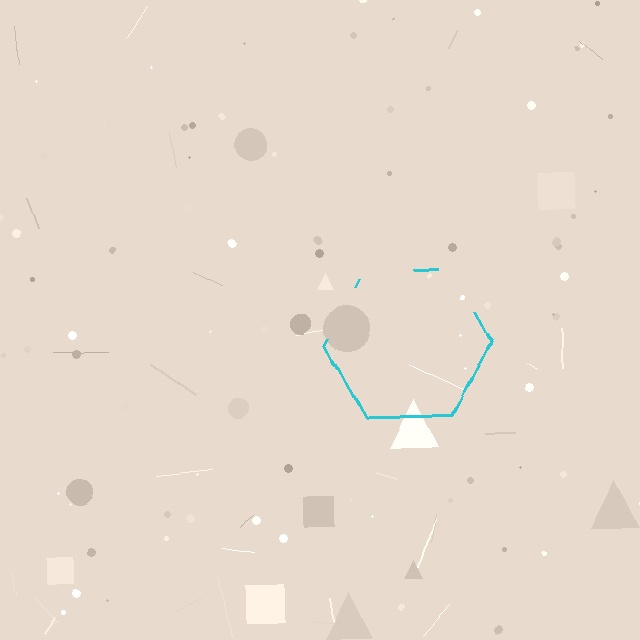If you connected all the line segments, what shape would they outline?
They would outline a hexagon.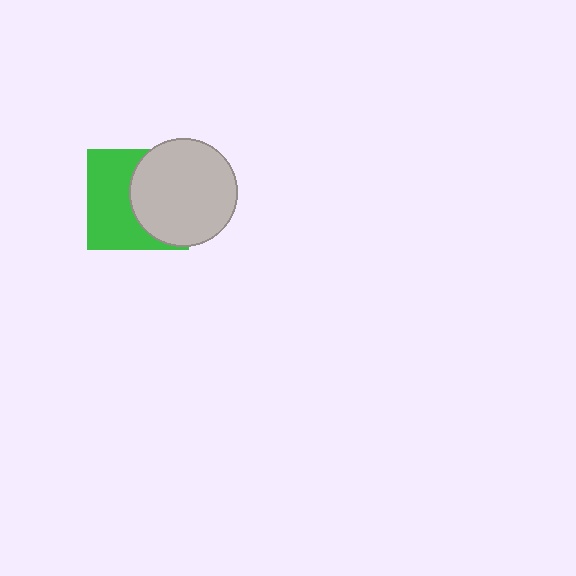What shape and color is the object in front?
The object in front is a light gray circle.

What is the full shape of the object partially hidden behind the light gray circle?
The partially hidden object is a green square.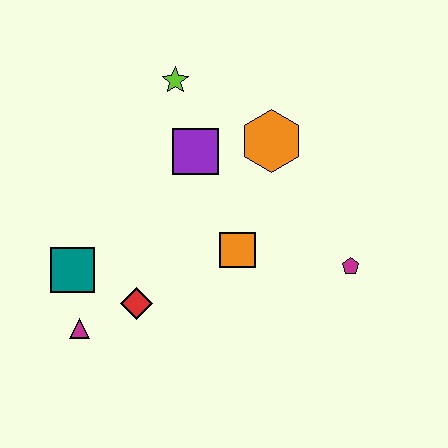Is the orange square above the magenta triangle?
Yes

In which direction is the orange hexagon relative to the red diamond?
The orange hexagon is above the red diamond.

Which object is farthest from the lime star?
The magenta triangle is farthest from the lime star.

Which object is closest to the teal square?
The magenta triangle is closest to the teal square.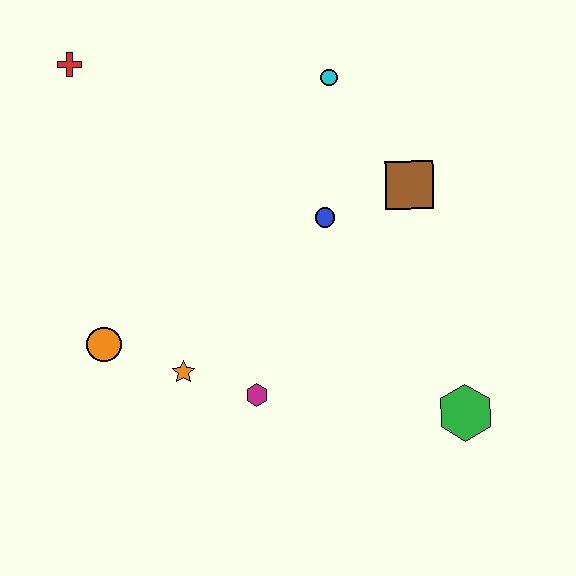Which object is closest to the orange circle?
The orange star is closest to the orange circle.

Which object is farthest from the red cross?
The green hexagon is farthest from the red cross.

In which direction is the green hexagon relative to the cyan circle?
The green hexagon is below the cyan circle.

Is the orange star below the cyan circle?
Yes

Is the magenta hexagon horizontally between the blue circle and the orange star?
Yes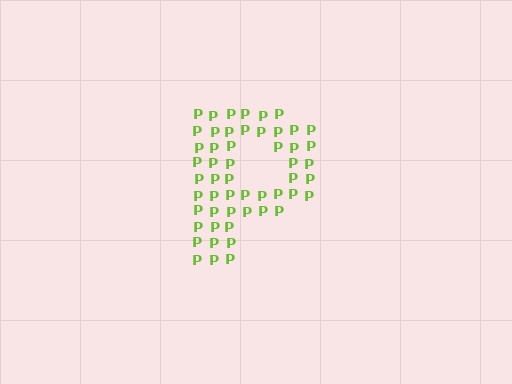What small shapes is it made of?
It is made of small letter P's.